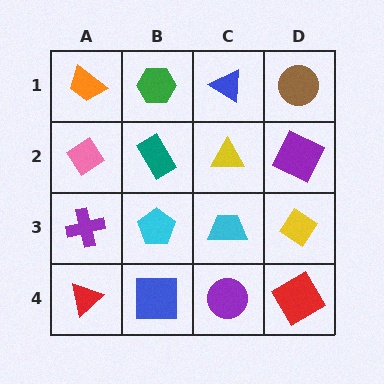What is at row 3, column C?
A cyan trapezoid.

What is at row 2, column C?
A yellow triangle.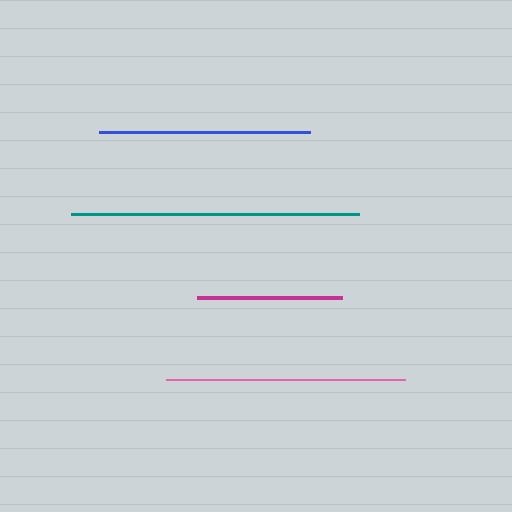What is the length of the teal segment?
The teal segment is approximately 288 pixels long.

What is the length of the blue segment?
The blue segment is approximately 211 pixels long.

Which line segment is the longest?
The teal line is the longest at approximately 288 pixels.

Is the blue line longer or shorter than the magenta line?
The blue line is longer than the magenta line.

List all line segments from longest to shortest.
From longest to shortest: teal, pink, blue, magenta.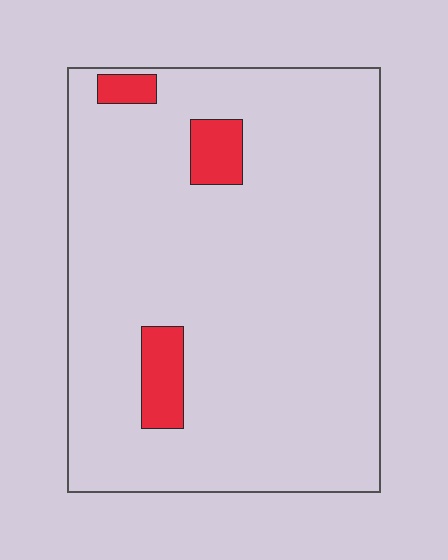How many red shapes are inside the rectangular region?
3.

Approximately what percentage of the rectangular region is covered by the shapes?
Approximately 5%.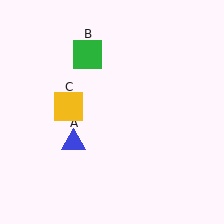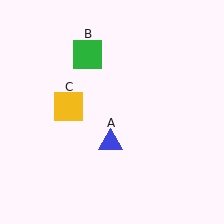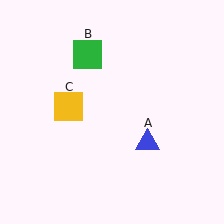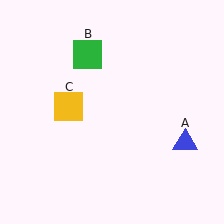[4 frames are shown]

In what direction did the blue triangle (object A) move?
The blue triangle (object A) moved right.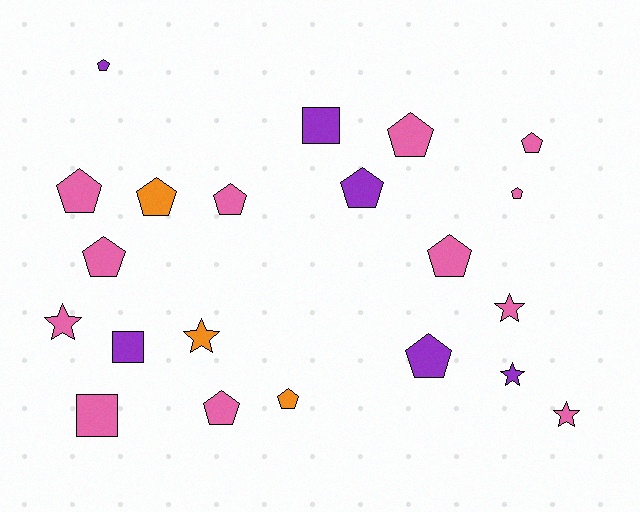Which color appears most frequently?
Pink, with 12 objects.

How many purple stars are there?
There is 1 purple star.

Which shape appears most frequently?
Pentagon, with 13 objects.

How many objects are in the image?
There are 21 objects.